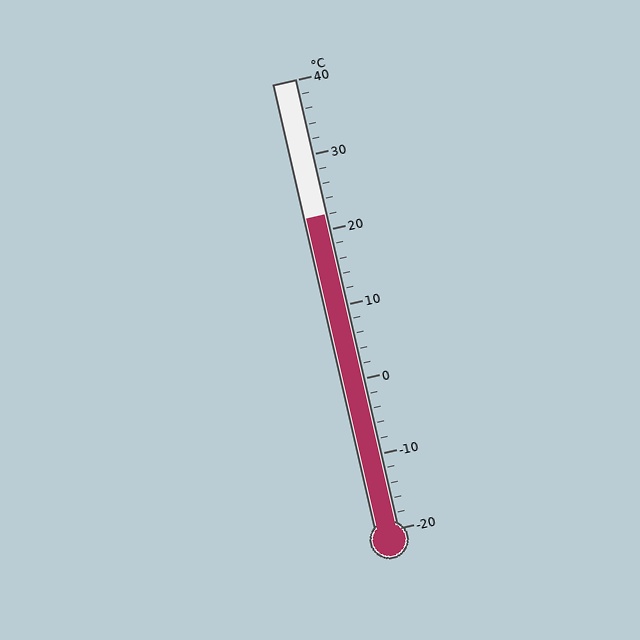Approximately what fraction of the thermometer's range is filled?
The thermometer is filled to approximately 70% of its range.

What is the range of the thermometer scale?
The thermometer scale ranges from -20°C to 40°C.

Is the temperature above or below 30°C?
The temperature is below 30°C.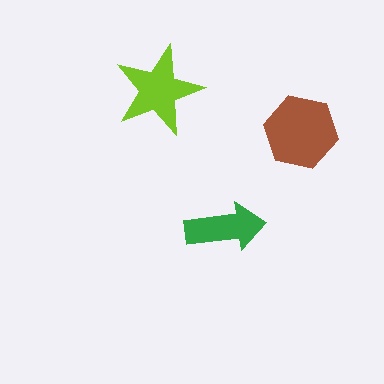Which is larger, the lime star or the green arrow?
The lime star.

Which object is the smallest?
The green arrow.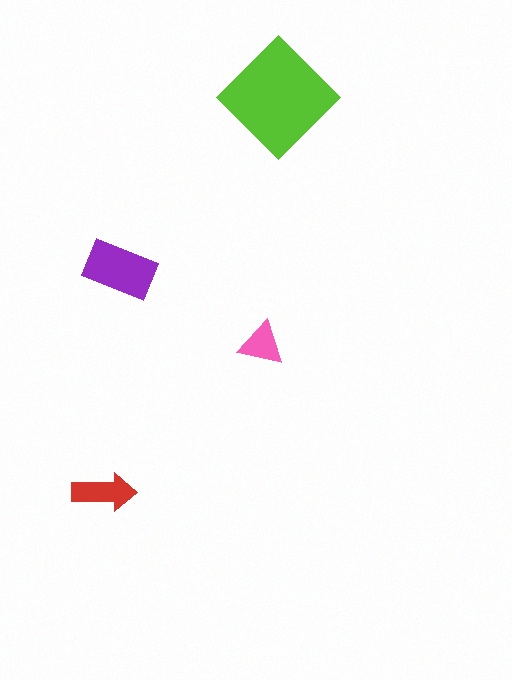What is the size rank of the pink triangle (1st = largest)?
4th.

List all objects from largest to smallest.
The lime diamond, the purple rectangle, the red arrow, the pink triangle.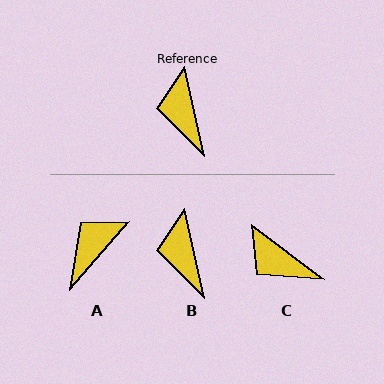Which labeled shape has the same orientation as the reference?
B.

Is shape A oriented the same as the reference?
No, it is off by about 55 degrees.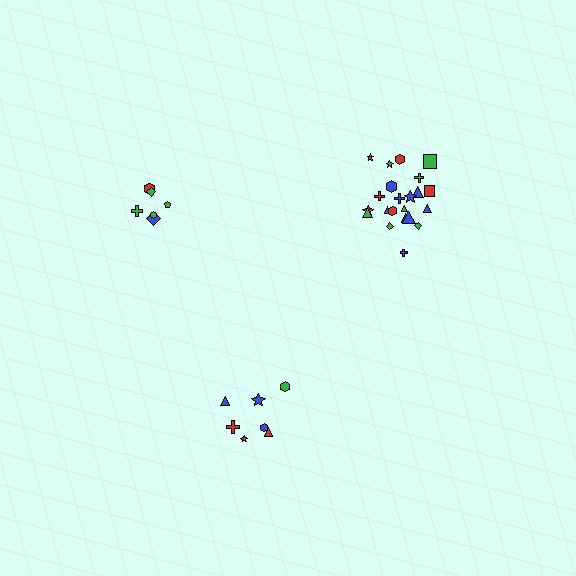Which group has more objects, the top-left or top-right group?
The top-right group.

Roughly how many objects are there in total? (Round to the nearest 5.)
Roughly 35 objects in total.